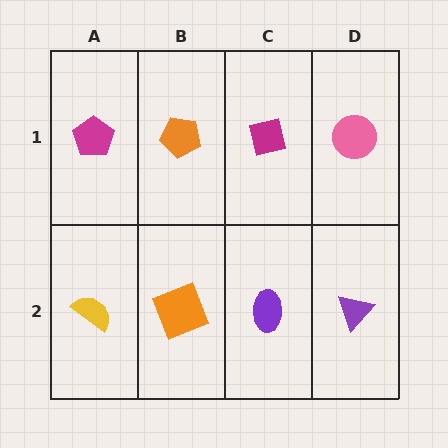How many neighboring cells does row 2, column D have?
2.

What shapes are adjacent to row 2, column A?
A magenta pentagon (row 1, column A), an orange square (row 2, column B).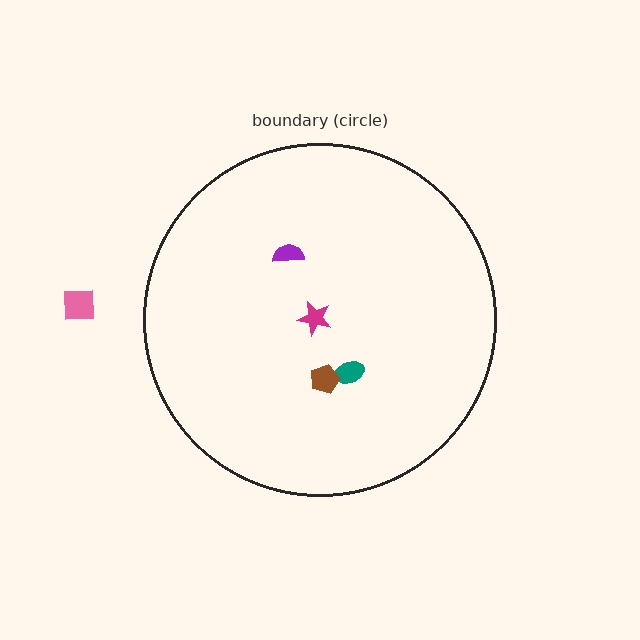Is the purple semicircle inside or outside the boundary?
Inside.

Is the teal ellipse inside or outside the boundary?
Inside.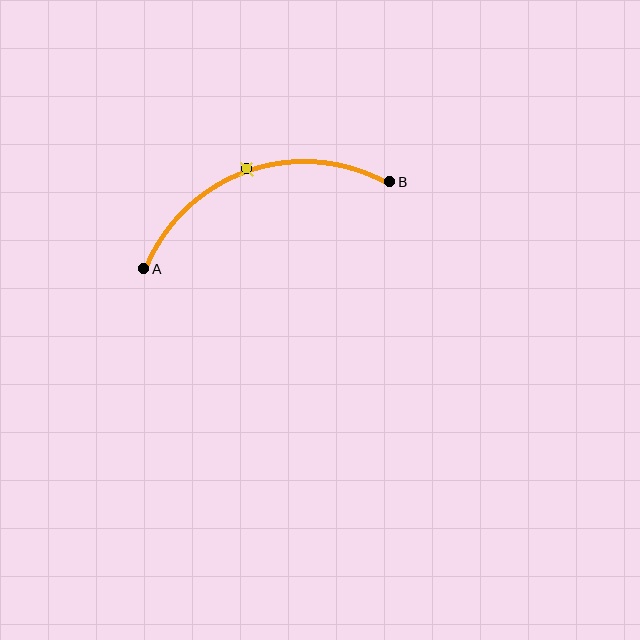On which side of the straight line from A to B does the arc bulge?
The arc bulges above the straight line connecting A and B.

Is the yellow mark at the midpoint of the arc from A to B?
Yes. The yellow mark lies on the arc at equal arc-length from both A and B — it is the arc midpoint.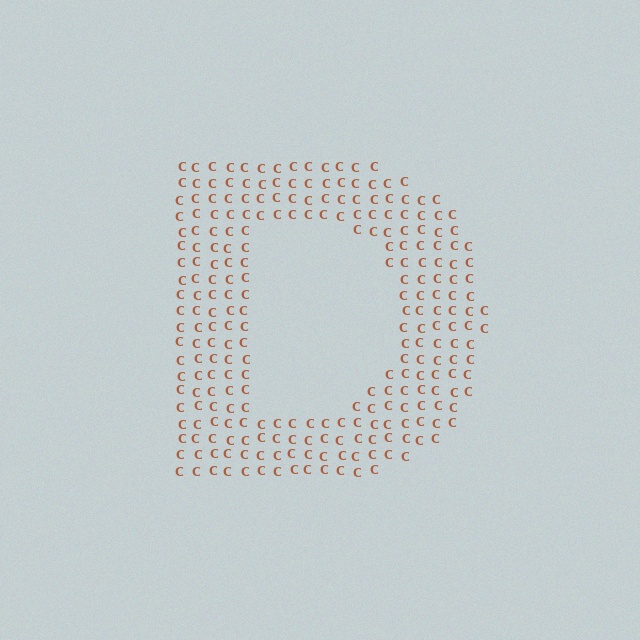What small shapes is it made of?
It is made of small letter C's.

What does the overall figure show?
The overall figure shows the letter D.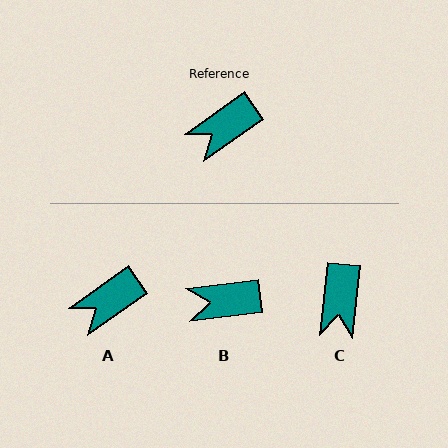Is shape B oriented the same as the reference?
No, it is off by about 28 degrees.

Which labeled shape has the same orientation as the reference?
A.